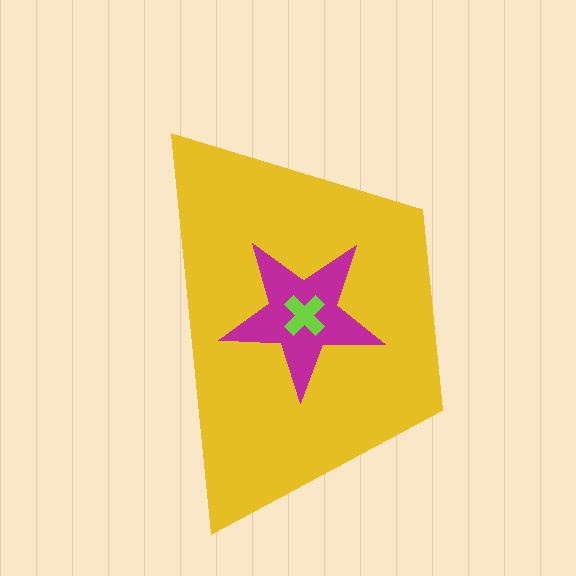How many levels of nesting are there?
3.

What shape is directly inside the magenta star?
The lime cross.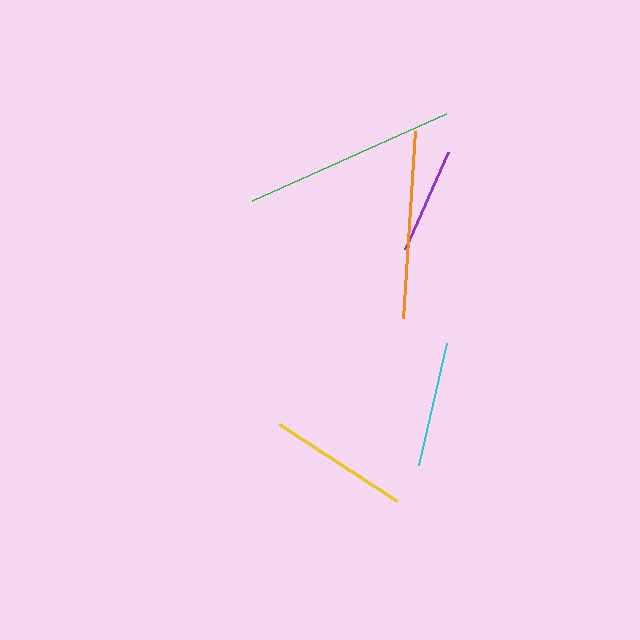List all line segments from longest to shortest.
From longest to shortest: green, orange, yellow, cyan, purple.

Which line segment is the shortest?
The purple line is the shortest at approximately 106 pixels.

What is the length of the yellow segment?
The yellow segment is approximately 140 pixels long.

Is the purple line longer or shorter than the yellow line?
The yellow line is longer than the purple line.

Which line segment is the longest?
The green line is the longest at approximately 213 pixels.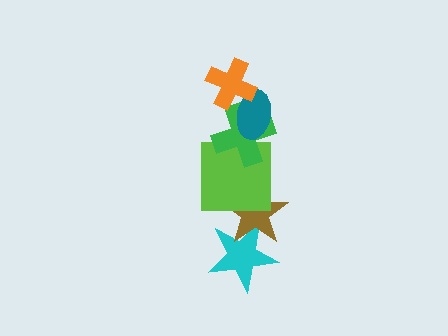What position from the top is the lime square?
The lime square is 4th from the top.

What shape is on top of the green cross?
The teal ellipse is on top of the green cross.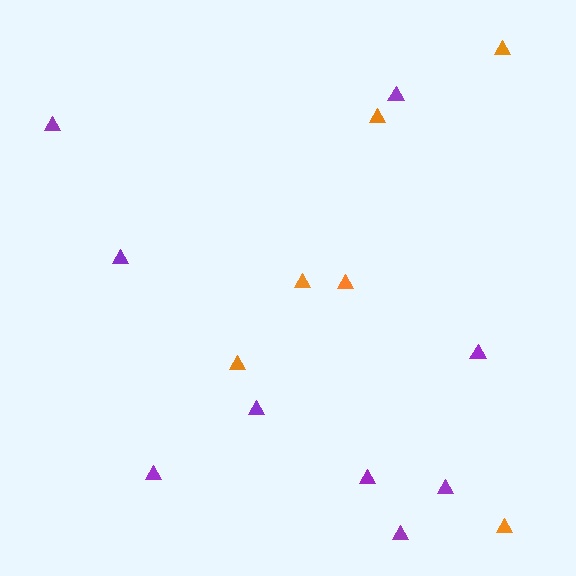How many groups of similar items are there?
There are 2 groups: one group of purple triangles (9) and one group of orange triangles (6).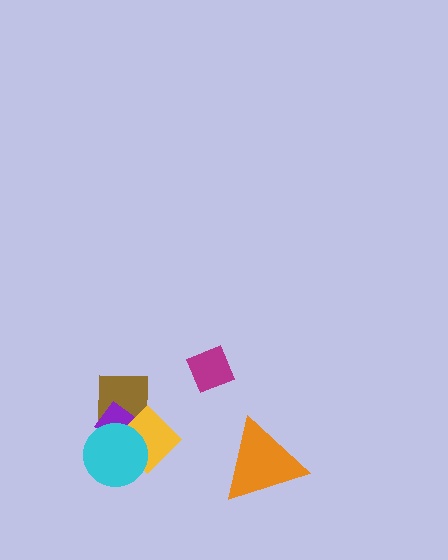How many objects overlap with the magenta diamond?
0 objects overlap with the magenta diamond.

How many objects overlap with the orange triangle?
0 objects overlap with the orange triangle.